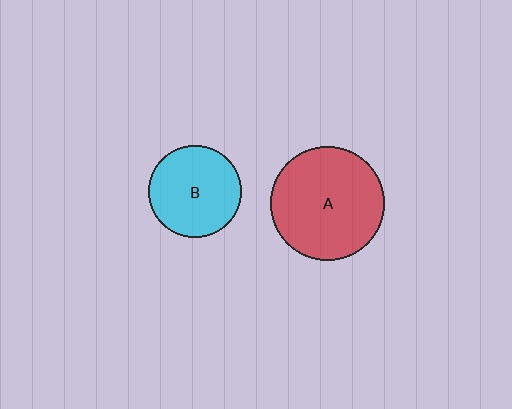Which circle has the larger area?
Circle A (red).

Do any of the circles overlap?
No, none of the circles overlap.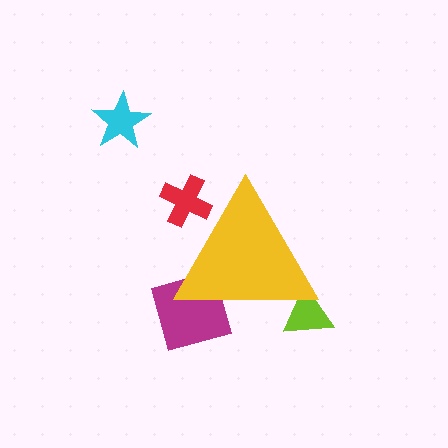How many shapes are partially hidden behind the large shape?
3 shapes are partially hidden.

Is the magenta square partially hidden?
Yes, the magenta square is partially hidden behind the yellow triangle.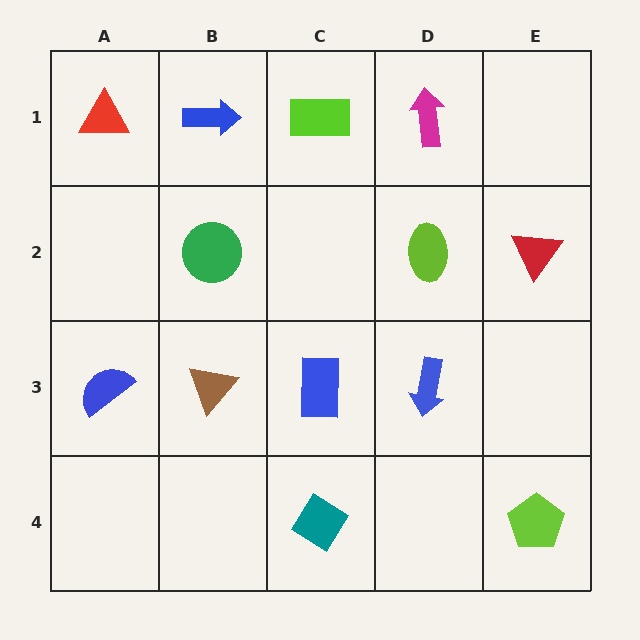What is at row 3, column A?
A blue semicircle.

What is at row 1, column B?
A blue arrow.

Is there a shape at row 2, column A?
No, that cell is empty.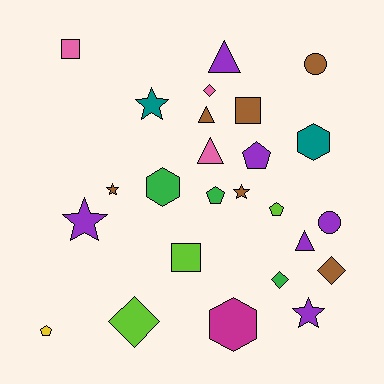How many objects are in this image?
There are 25 objects.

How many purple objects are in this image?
There are 6 purple objects.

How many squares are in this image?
There are 3 squares.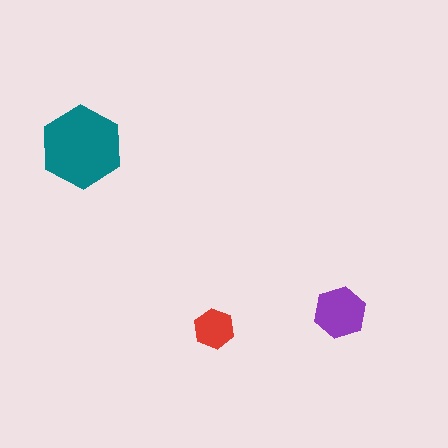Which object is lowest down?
The red hexagon is bottommost.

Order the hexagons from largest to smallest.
the teal one, the purple one, the red one.